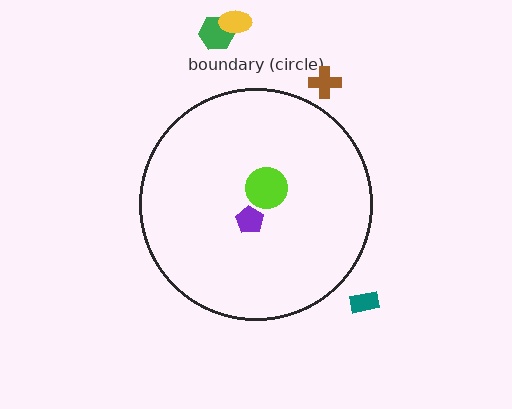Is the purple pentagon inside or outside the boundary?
Inside.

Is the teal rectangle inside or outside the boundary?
Outside.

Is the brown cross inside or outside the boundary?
Outside.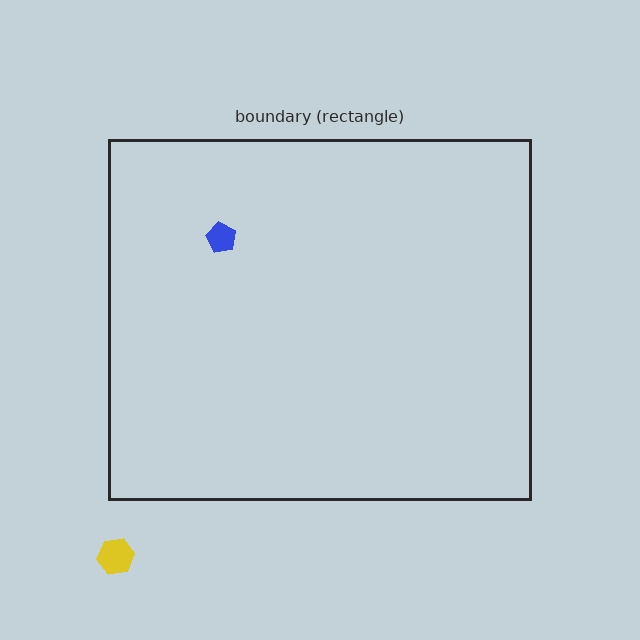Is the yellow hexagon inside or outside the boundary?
Outside.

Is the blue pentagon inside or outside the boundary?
Inside.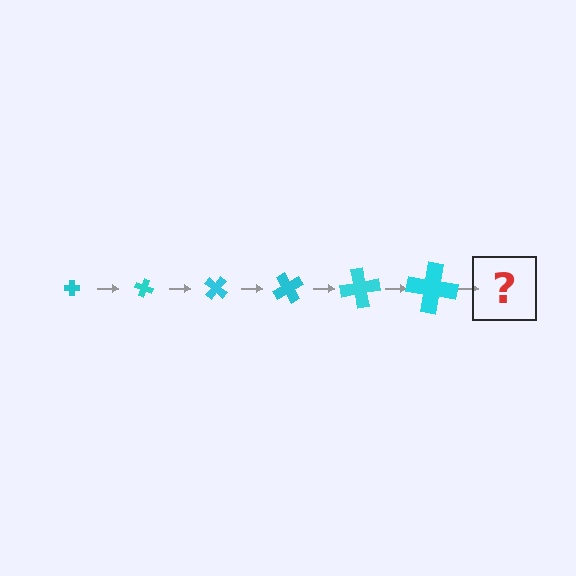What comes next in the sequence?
The next element should be a cross, larger than the previous one and rotated 120 degrees from the start.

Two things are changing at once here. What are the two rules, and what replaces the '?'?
The two rules are that the cross grows larger each step and it rotates 20 degrees each step. The '?' should be a cross, larger than the previous one and rotated 120 degrees from the start.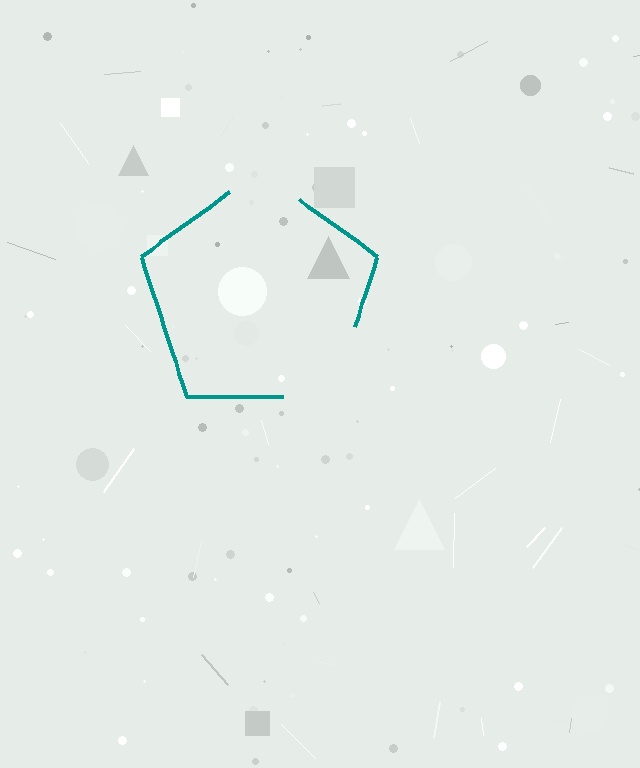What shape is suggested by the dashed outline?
The dashed outline suggests a pentagon.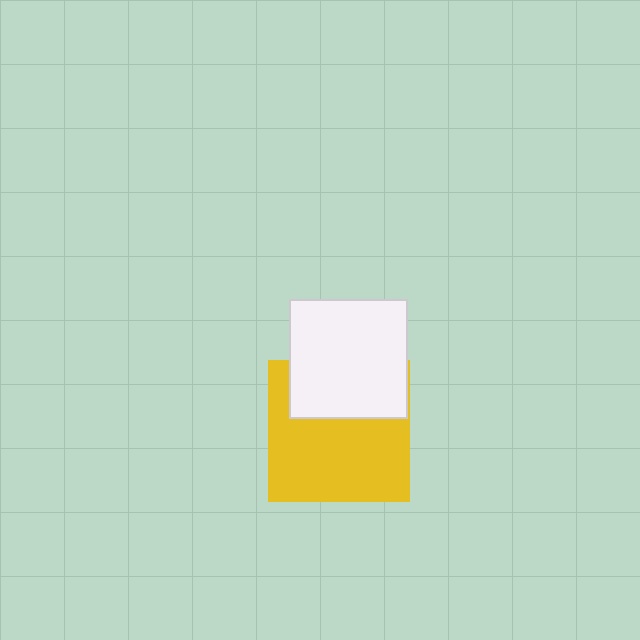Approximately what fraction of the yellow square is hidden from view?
Roughly 35% of the yellow square is hidden behind the white square.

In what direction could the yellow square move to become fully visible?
The yellow square could move down. That would shift it out from behind the white square entirely.